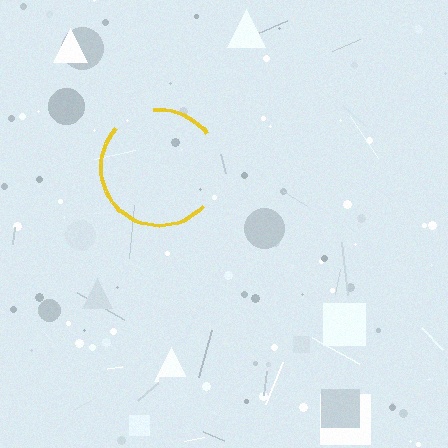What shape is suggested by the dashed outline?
The dashed outline suggests a circle.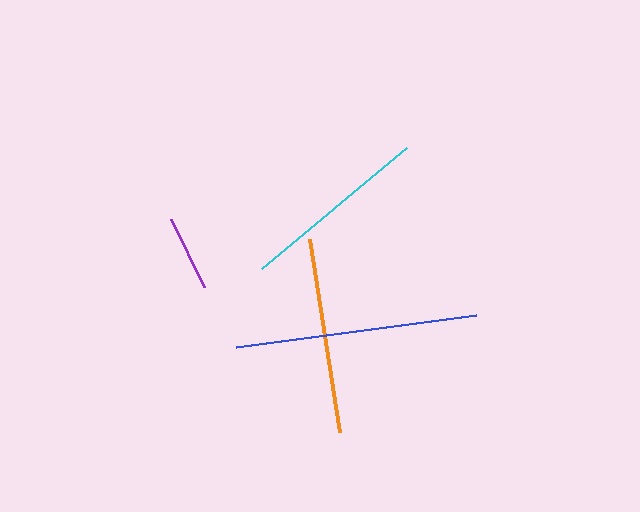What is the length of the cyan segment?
The cyan segment is approximately 189 pixels long.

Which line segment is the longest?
The blue line is the longest at approximately 242 pixels.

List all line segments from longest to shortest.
From longest to shortest: blue, orange, cyan, purple.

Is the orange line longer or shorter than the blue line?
The blue line is longer than the orange line.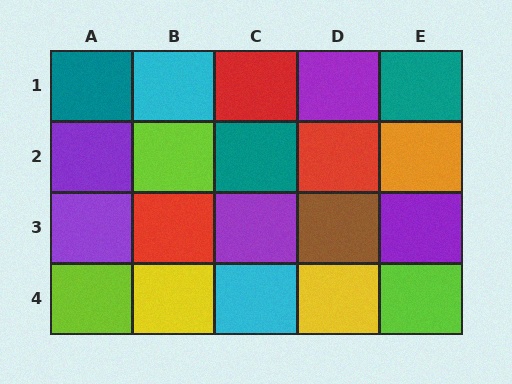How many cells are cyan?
2 cells are cyan.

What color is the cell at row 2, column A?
Purple.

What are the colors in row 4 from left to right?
Lime, yellow, cyan, yellow, lime.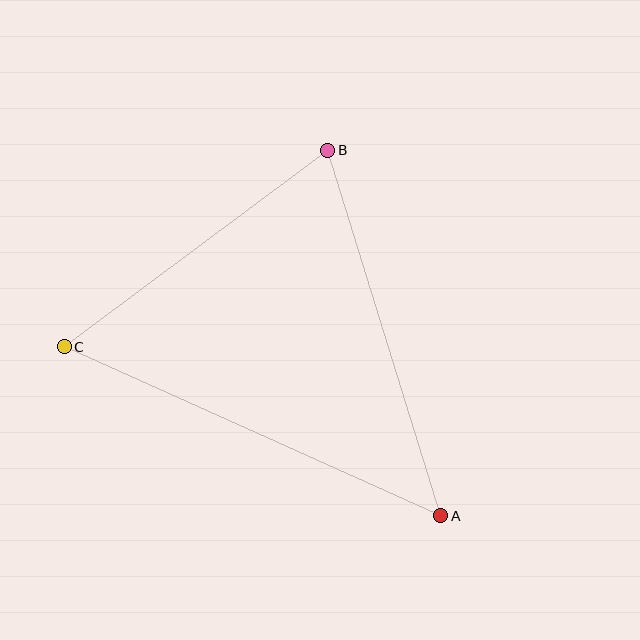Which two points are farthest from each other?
Points A and C are farthest from each other.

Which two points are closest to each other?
Points B and C are closest to each other.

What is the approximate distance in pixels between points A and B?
The distance between A and B is approximately 383 pixels.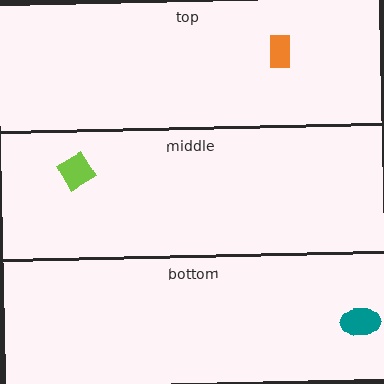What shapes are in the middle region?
The lime diamond.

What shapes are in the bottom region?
The teal ellipse.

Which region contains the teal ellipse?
The bottom region.